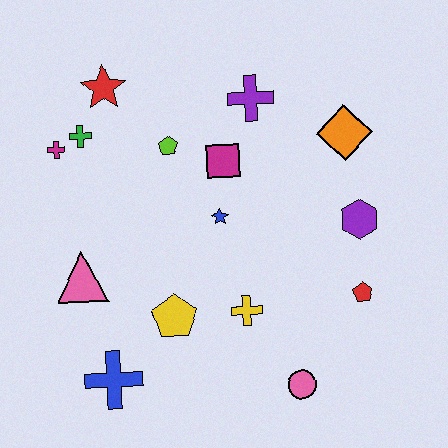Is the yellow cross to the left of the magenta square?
No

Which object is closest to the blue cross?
The yellow pentagon is closest to the blue cross.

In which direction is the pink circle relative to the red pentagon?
The pink circle is below the red pentagon.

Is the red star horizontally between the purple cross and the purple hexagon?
No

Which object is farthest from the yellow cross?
The red star is farthest from the yellow cross.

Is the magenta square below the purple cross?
Yes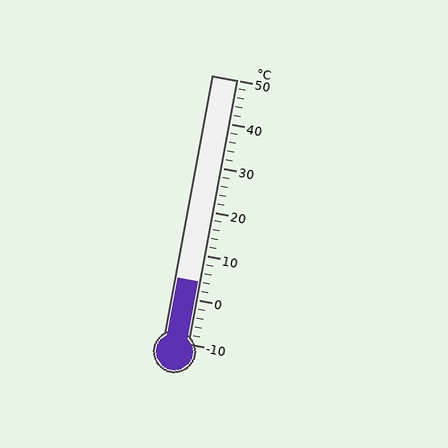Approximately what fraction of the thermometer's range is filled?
The thermometer is filled to approximately 25% of its range.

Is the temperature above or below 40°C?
The temperature is below 40°C.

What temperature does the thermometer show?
The thermometer shows approximately 4°C.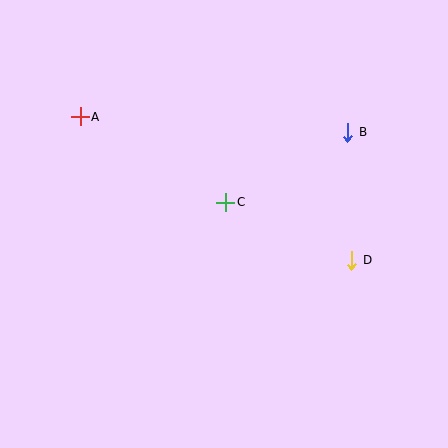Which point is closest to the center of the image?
Point C at (226, 202) is closest to the center.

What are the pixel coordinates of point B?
Point B is at (348, 132).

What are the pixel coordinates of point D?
Point D is at (352, 260).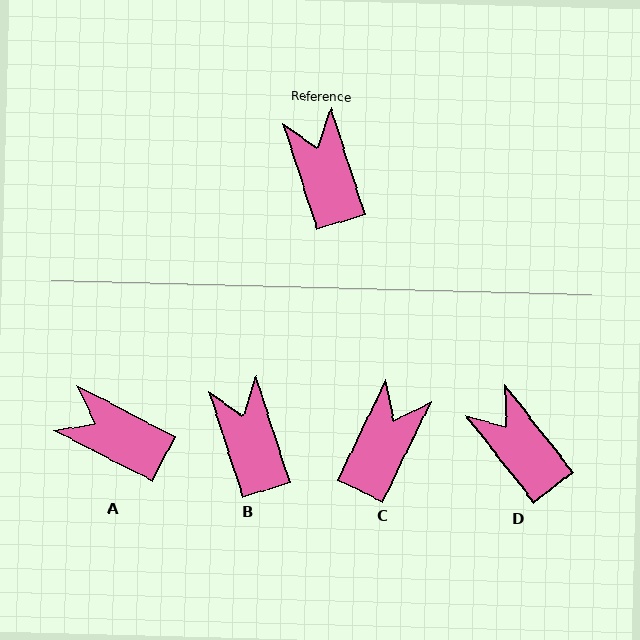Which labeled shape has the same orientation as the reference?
B.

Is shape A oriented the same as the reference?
No, it is off by about 45 degrees.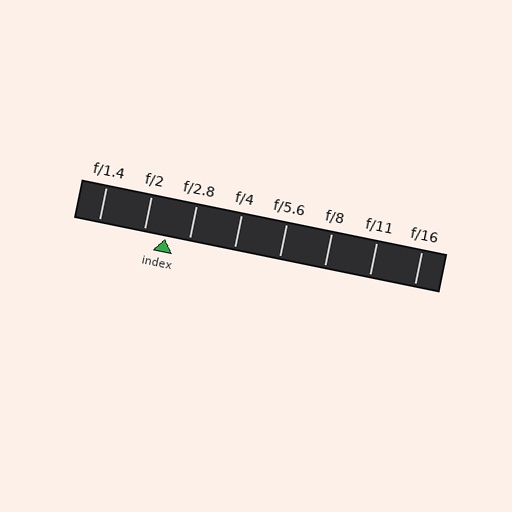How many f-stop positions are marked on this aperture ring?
There are 8 f-stop positions marked.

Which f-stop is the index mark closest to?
The index mark is closest to f/2.